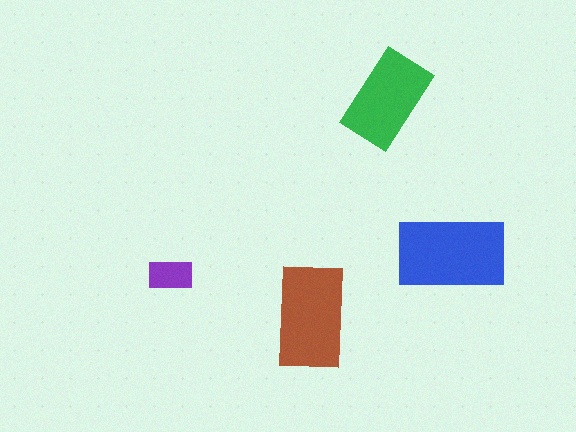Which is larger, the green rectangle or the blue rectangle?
The blue one.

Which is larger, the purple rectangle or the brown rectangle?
The brown one.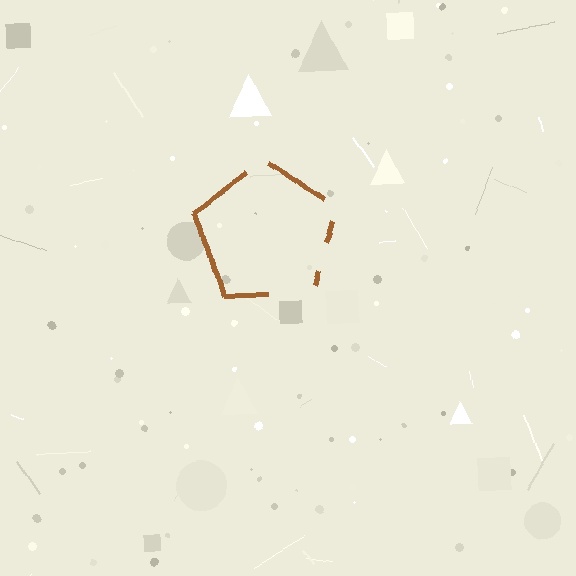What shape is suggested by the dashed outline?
The dashed outline suggests a pentagon.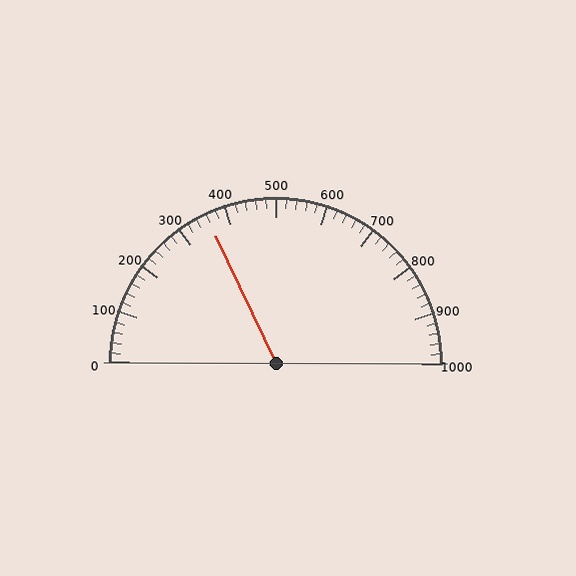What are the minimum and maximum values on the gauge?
The gauge ranges from 0 to 1000.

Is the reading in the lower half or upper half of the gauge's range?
The reading is in the lower half of the range (0 to 1000).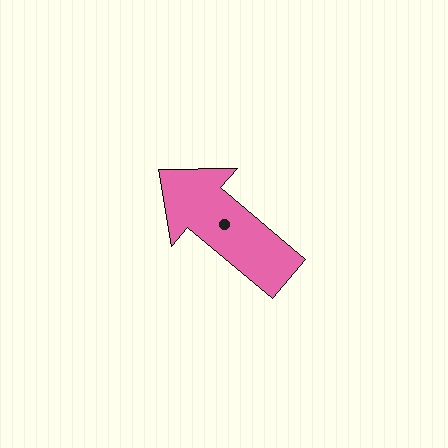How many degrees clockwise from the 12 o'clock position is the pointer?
Approximately 310 degrees.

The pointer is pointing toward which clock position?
Roughly 10 o'clock.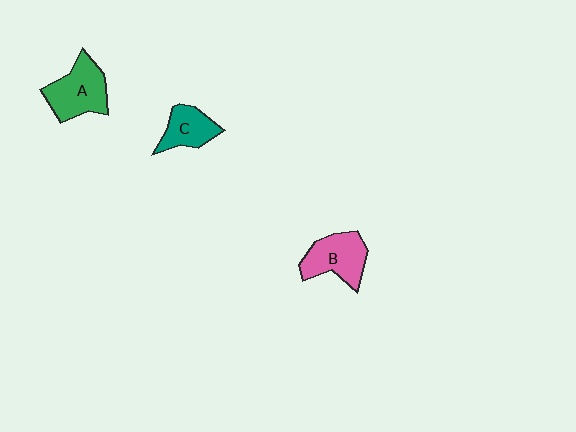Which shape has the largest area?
Shape A (green).